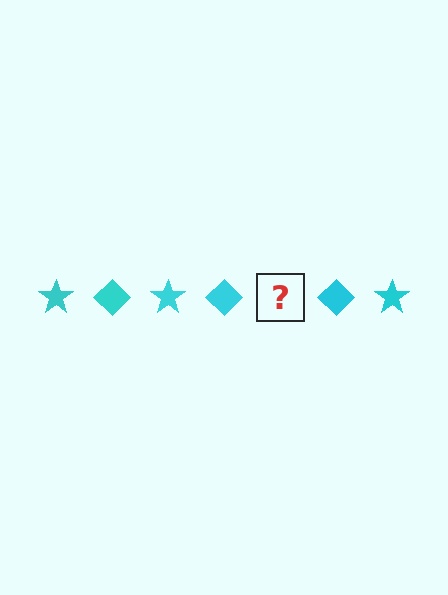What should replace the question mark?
The question mark should be replaced with a cyan star.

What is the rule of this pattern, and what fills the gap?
The rule is that the pattern cycles through star, diamond shapes in cyan. The gap should be filled with a cyan star.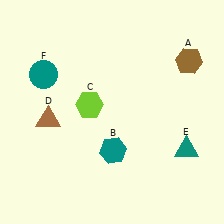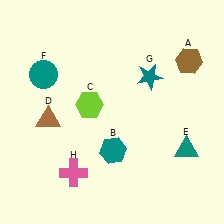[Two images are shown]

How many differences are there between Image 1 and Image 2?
There are 2 differences between the two images.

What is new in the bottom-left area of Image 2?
A pink cross (H) was added in the bottom-left area of Image 2.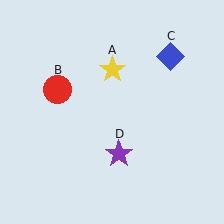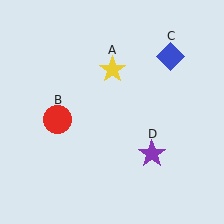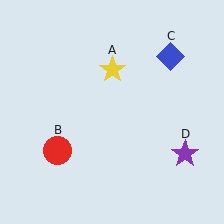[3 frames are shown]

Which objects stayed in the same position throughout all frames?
Yellow star (object A) and blue diamond (object C) remained stationary.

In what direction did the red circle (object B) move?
The red circle (object B) moved down.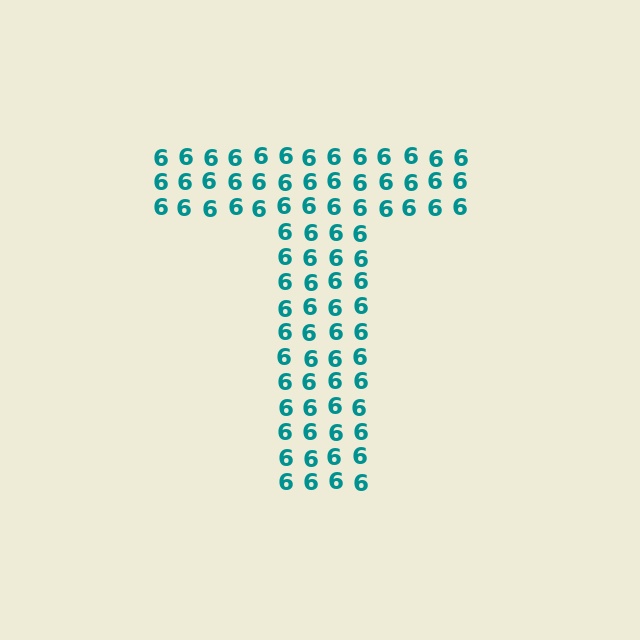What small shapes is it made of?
It is made of small digit 6's.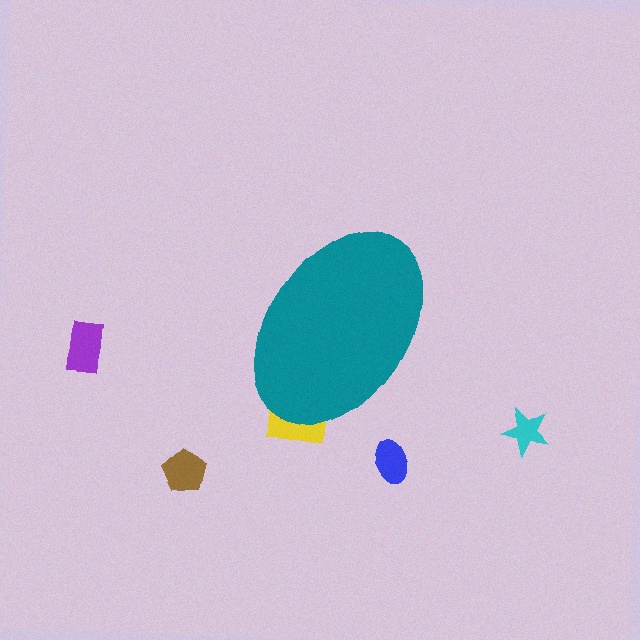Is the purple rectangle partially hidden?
No, the purple rectangle is fully visible.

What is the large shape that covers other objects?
A teal ellipse.